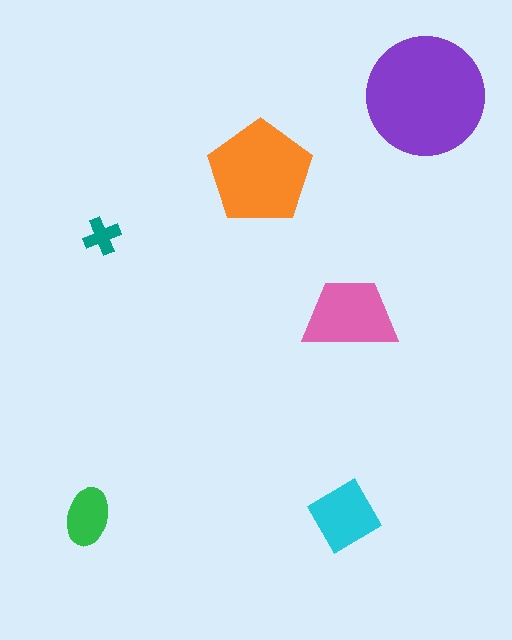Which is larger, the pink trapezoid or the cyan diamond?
The pink trapezoid.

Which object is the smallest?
The teal cross.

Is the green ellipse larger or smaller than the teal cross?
Larger.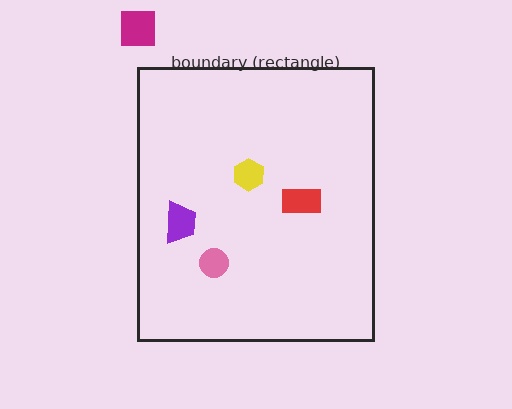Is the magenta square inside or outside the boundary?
Outside.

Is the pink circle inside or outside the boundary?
Inside.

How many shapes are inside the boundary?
4 inside, 1 outside.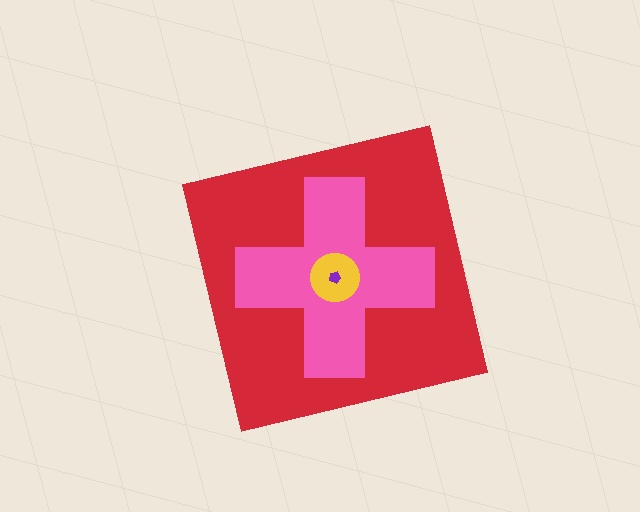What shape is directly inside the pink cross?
The yellow circle.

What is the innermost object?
The purple pentagon.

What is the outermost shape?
The red square.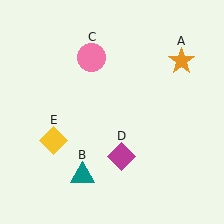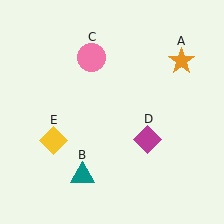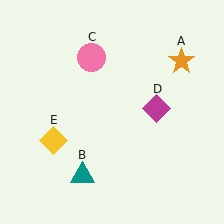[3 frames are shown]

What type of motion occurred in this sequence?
The magenta diamond (object D) rotated counterclockwise around the center of the scene.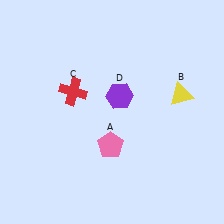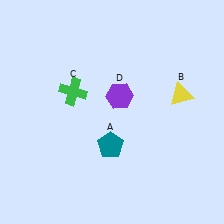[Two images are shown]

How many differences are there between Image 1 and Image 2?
There are 2 differences between the two images.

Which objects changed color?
A changed from pink to teal. C changed from red to green.